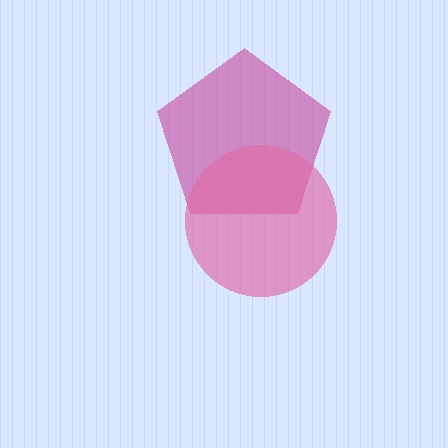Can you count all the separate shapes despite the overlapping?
Yes, there are 2 separate shapes.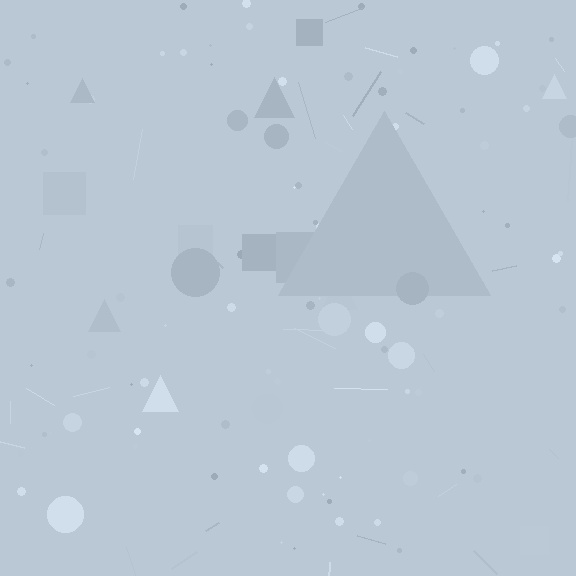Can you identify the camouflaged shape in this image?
The camouflaged shape is a triangle.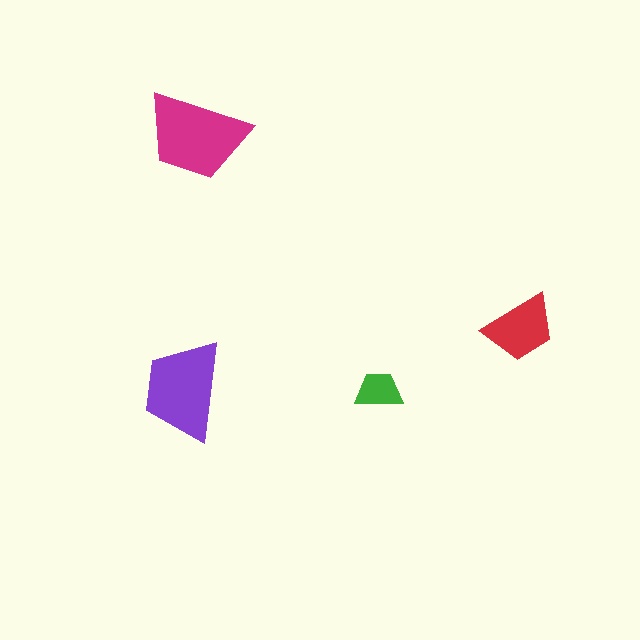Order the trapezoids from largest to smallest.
the magenta one, the purple one, the red one, the green one.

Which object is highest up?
The magenta trapezoid is topmost.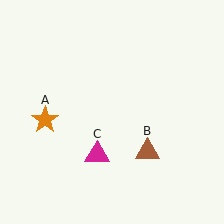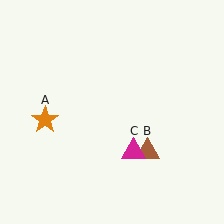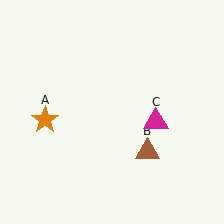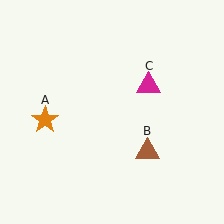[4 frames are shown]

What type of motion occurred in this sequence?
The magenta triangle (object C) rotated counterclockwise around the center of the scene.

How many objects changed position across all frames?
1 object changed position: magenta triangle (object C).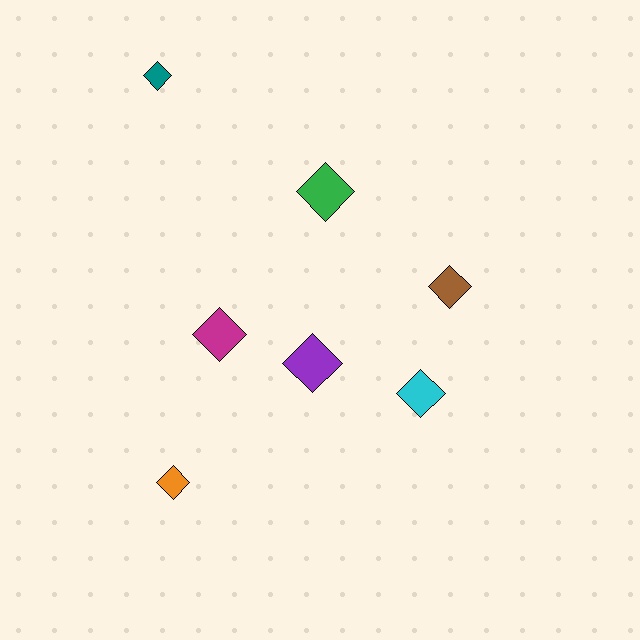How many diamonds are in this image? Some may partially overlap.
There are 7 diamonds.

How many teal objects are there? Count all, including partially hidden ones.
There is 1 teal object.